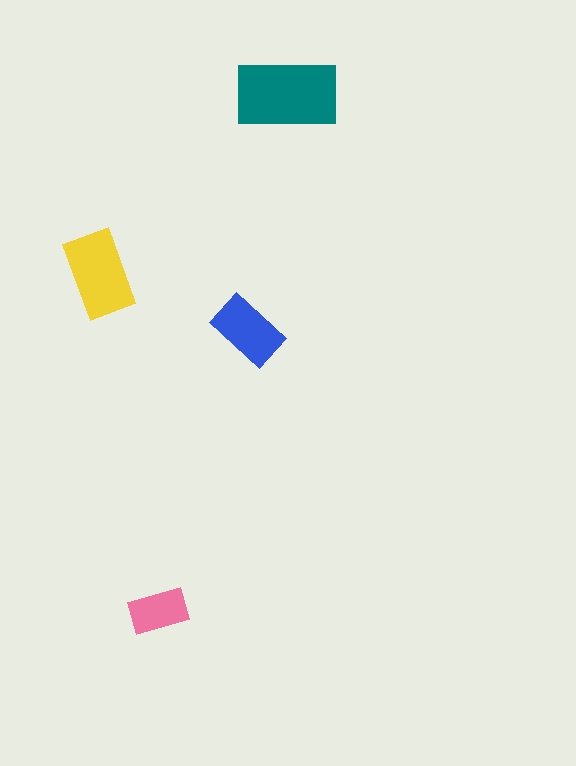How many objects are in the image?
There are 4 objects in the image.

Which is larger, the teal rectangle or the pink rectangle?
The teal one.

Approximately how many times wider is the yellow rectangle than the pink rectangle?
About 1.5 times wider.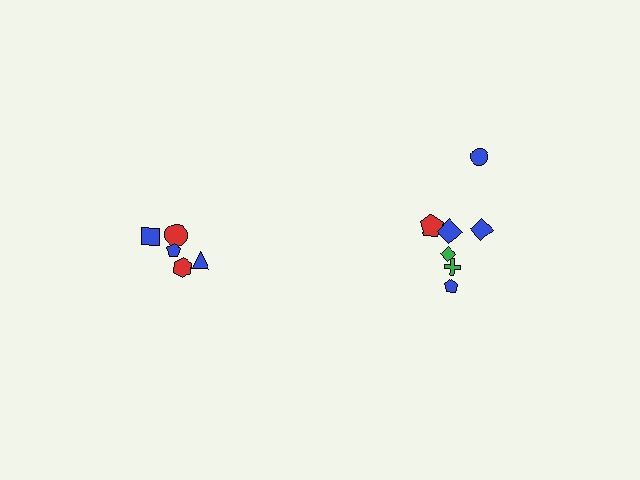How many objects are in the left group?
There are 5 objects.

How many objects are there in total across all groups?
There are 12 objects.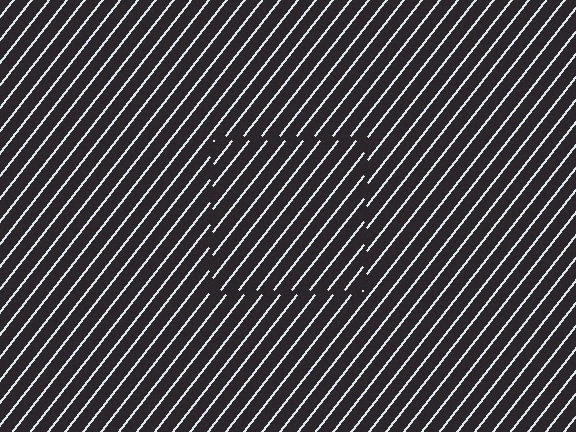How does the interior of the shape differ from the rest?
The interior of the shape contains the same grating, shifted by half a period — the contour is defined by the phase discontinuity where line-ends from the inner and outer gratings abut.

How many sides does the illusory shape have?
4 sides — the line-ends trace a square.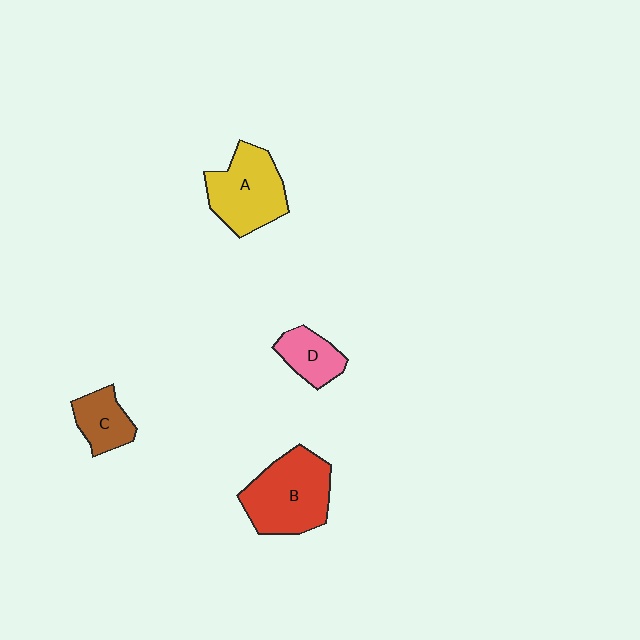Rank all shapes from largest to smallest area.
From largest to smallest: B (red), A (yellow), C (brown), D (pink).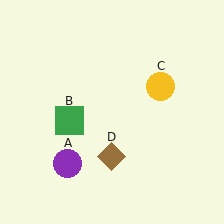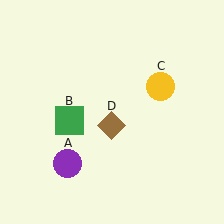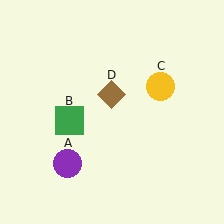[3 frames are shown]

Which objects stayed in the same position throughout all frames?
Purple circle (object A) and green square (object B) and yellow circle (object C) remained stationary.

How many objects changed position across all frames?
1 object changed position: brown diamond (object D).